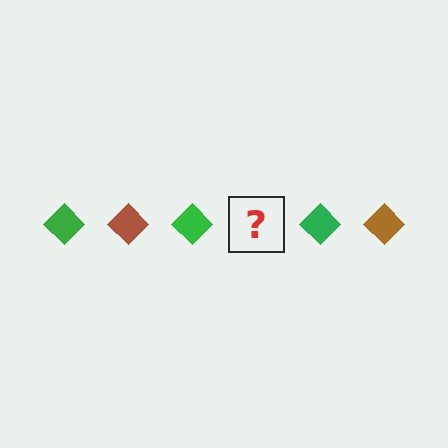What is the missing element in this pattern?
The missing element is a brown diamond.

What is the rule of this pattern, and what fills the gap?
The rule is that the pattern cycles through green, brown diamonds. The gap should be filled with a brown diamond.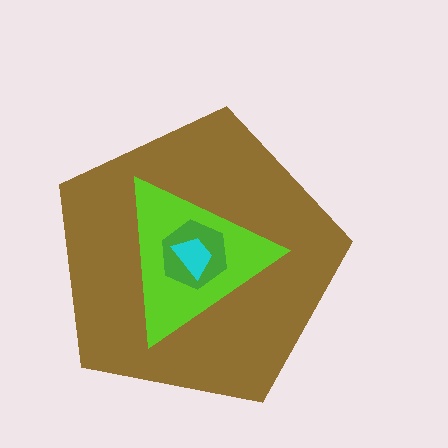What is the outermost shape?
The brown pentagon.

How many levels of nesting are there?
4.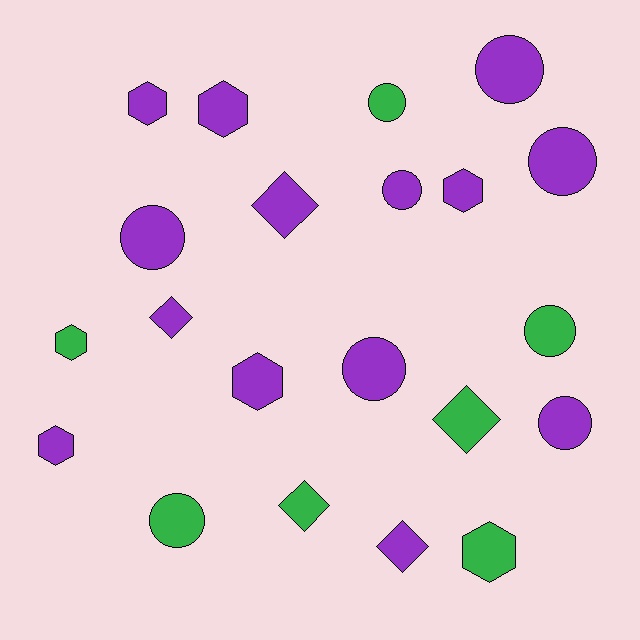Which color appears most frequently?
Purple, with 14 objects.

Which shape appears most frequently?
Circle, with 9 objects.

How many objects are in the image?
There are 21 objects.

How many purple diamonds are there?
There are 3 purple diamonds.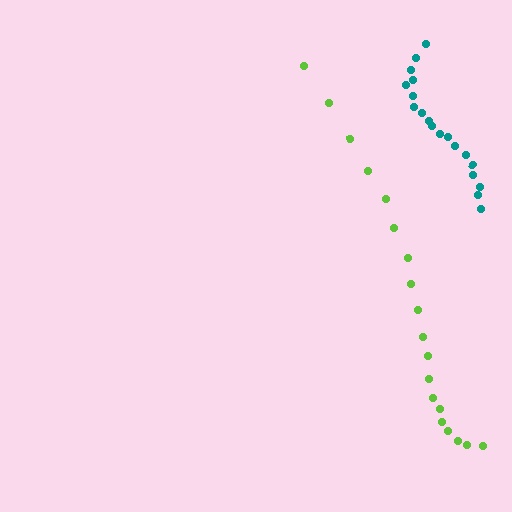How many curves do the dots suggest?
There are 2 distinct paths.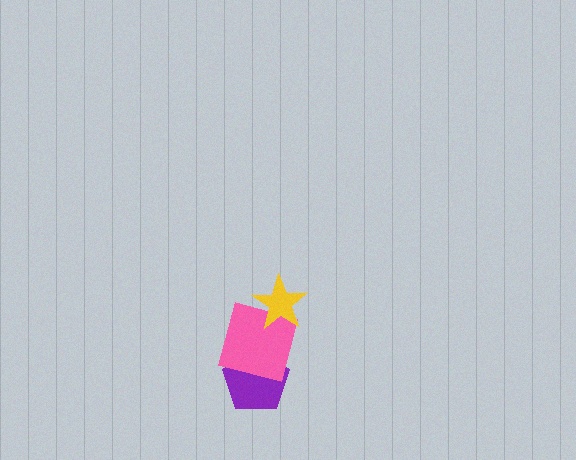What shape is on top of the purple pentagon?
The pink square is on top of the purple pentagon.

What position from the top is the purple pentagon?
The purple pentagon is 3rd from the top.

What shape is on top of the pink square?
The yellow star is on top of the pink square.